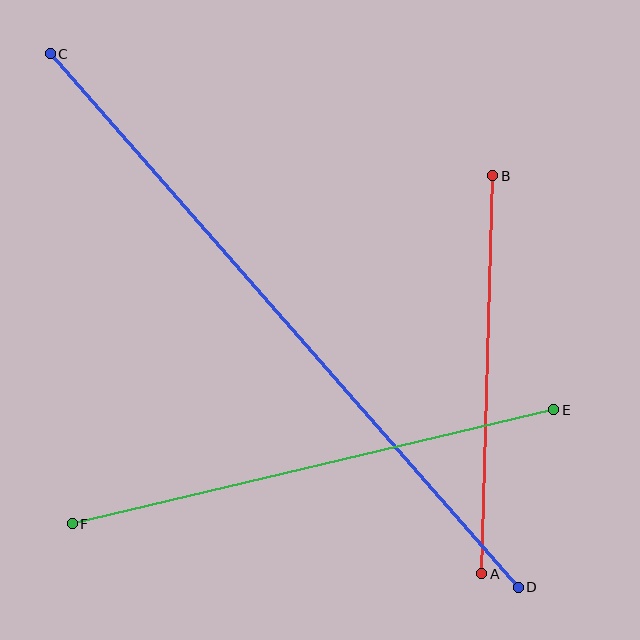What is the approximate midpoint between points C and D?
The midpoint is at approximately (284, 321) pixels.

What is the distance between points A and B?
The distance is approximately 398 pixels.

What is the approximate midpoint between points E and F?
The midpoint is at approximately (313, 467) pixels.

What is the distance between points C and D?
The distance is approximately 710 pixels.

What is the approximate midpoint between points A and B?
The midpoint is at approximately (487, 375) pixels.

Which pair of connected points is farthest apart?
Points C and D are farthest apart.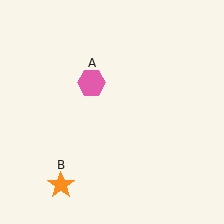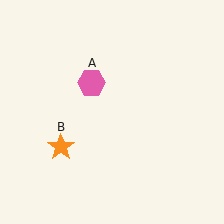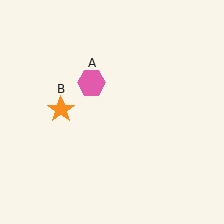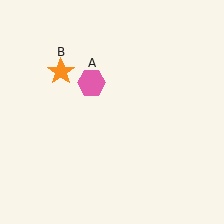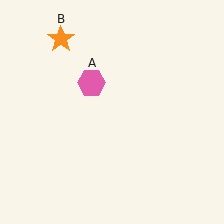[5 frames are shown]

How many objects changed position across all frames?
1 object changed position: orange star (object B).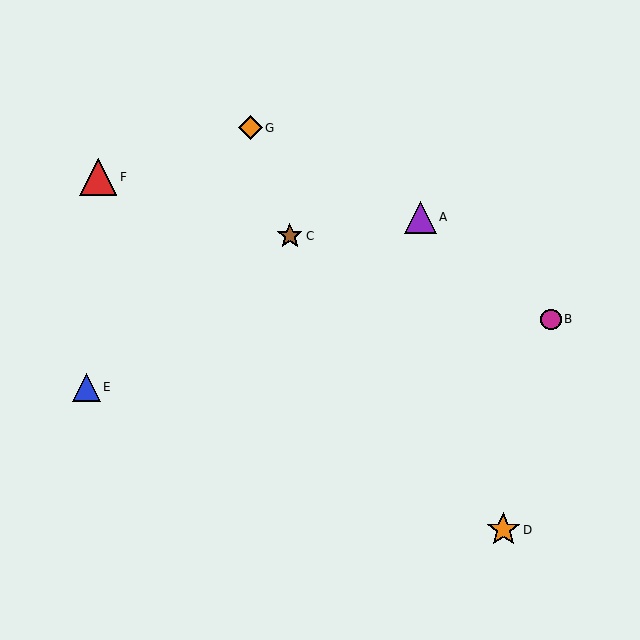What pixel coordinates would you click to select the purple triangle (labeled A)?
Click at (420, 217) to select the purple triangle A.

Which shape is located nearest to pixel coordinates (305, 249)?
The brown star (labeled C) at (290, 236) is nearest to that location.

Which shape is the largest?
The red triangle (labeled F) is the largest.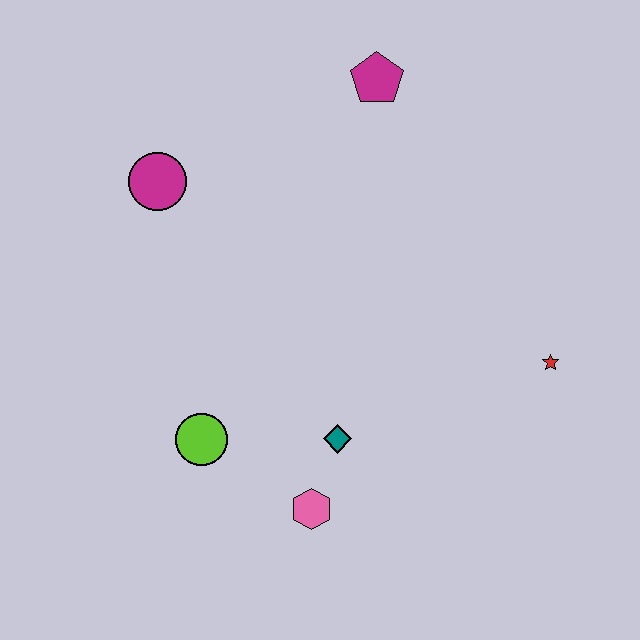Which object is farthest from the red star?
The magenta circle is farthest from the red star.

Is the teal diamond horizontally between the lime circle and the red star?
Yes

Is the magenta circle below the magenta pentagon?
Yes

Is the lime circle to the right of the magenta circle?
Yes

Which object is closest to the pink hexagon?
The teal diamond is closest to the pink hexagon.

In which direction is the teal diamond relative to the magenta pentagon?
The teal diamond is below the magenta pentagon.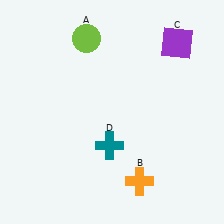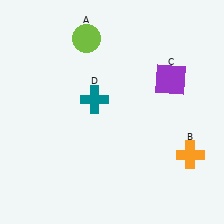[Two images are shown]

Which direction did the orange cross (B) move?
The orange cross (B) moved right.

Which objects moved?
The objects that moved are: the orange cross (B), the purple square (C), the teal cross (D).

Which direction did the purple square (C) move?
The purple square (C) moved down.